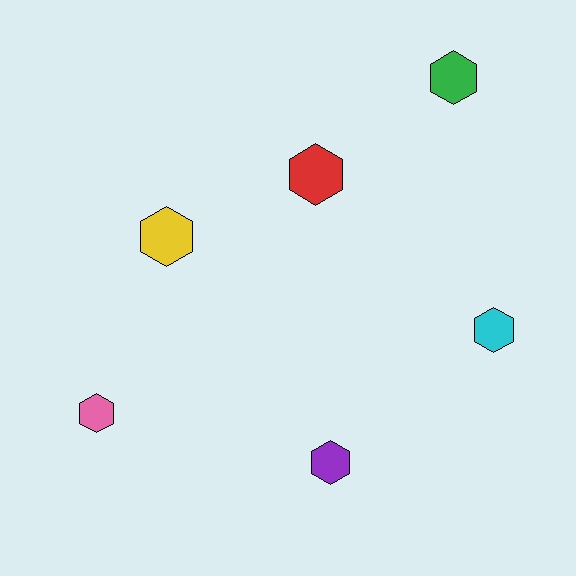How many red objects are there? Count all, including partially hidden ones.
There is 1 red object.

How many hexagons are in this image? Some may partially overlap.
There are 6 hexagons.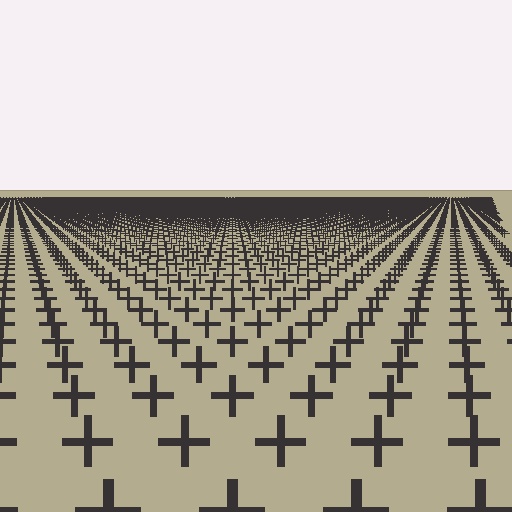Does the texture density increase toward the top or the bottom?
Density increases toward the top.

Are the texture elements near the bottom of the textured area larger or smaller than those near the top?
Larger. Near the bottom, elements are closer to the viewer and appear at a bigger on-screen size.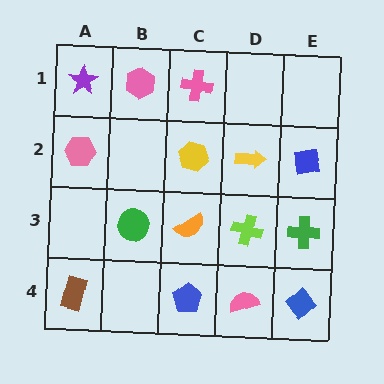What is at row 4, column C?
A blue pentagon.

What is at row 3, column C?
An orange semicircle.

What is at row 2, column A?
A pink hexagon.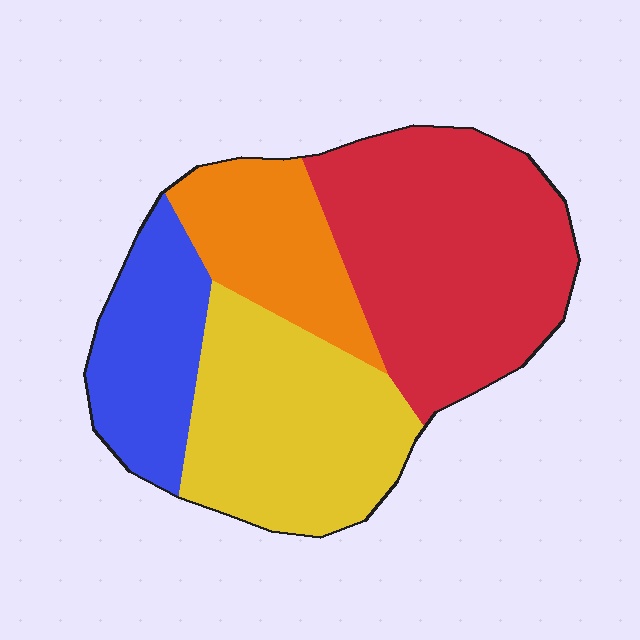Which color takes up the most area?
Red, at roughly 40%.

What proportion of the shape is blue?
Blue takes up between a sixth and a third of the shape.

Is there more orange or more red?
Red.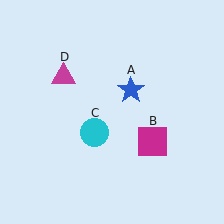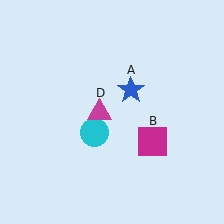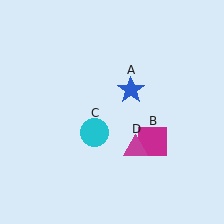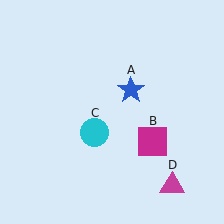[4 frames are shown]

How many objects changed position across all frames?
1 object changed position: magenta triangle (object D).